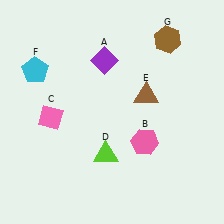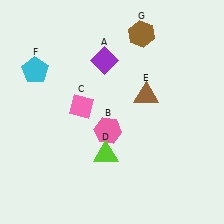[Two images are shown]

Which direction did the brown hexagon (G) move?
The brown hexagon (G) moved left.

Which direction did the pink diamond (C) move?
The pink diamond (C) moved right.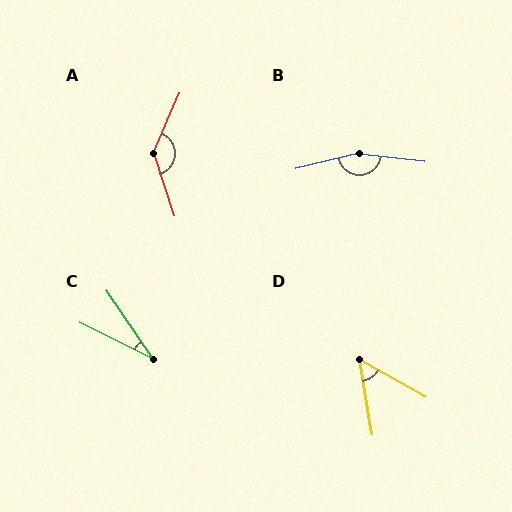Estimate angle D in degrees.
Approximately 51 degrees.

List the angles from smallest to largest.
C (30°), D (51°), A (139°), B (160°).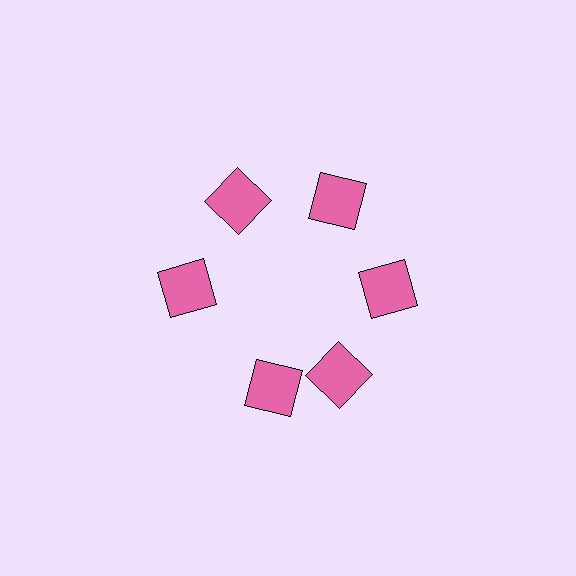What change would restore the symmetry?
The symmetry would be restored by rotating it back into even spacing with its neighbors so that all 6 squares sit at equal angles and equal distance from the center.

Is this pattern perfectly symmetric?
No. The 6 pink squares are arranged in a ring, but one element near the 7 o'clock position is rotated out of alignment along the ring, breaking the 6-fold rotational symmetry.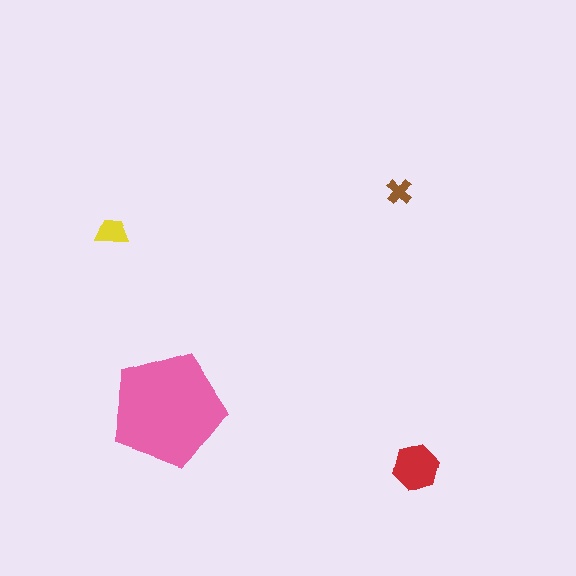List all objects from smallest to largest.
The brown cross, the yellow trapezoid, the red hexagon, the pink pentagon.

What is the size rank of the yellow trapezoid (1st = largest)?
3rd.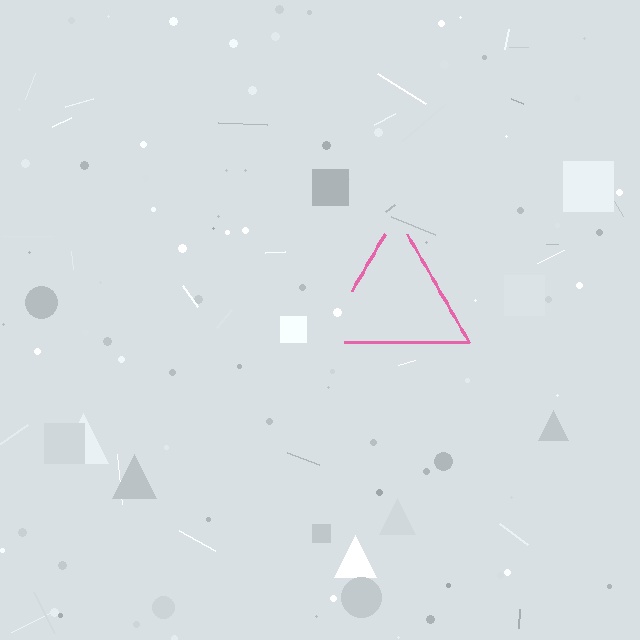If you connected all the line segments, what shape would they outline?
They would outline a triangle.